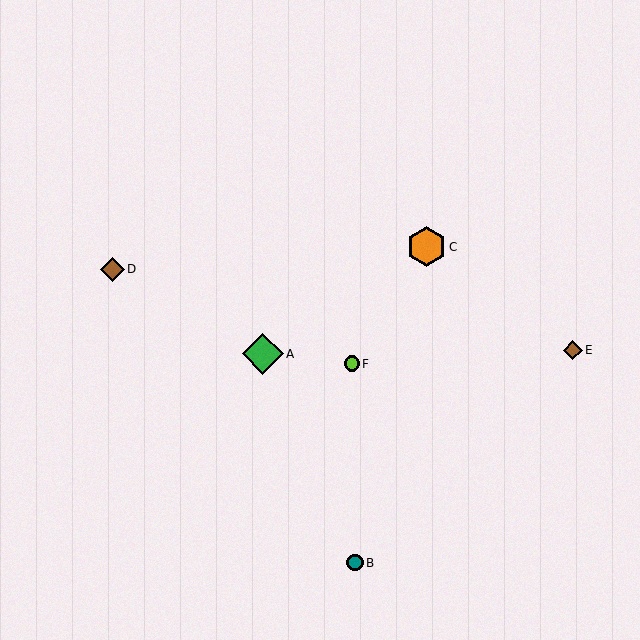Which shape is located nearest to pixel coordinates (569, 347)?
The brown diamond (labeled E) at (573, 350) is nearest to that location.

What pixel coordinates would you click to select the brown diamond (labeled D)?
Click at (112, 269) to select the brown diamond D.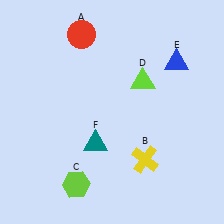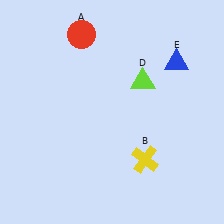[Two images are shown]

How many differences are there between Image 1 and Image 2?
There are 2 differences between the two images.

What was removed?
The teal triangle (F), the lime hexagon (C) were removed in Image 2.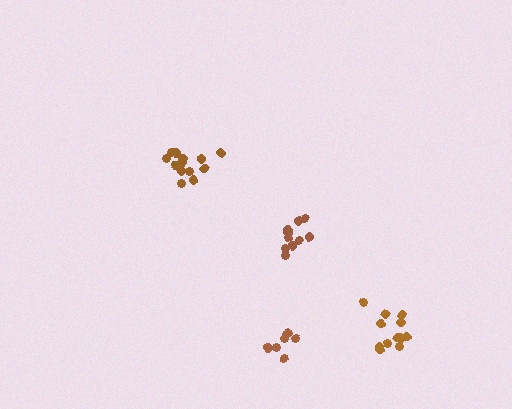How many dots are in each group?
Group 1: 13 dots, Group 2: 8 dots, Group 3: 14 dots, Group 4: 10 dots (45 total).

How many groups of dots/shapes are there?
There are 4 groups.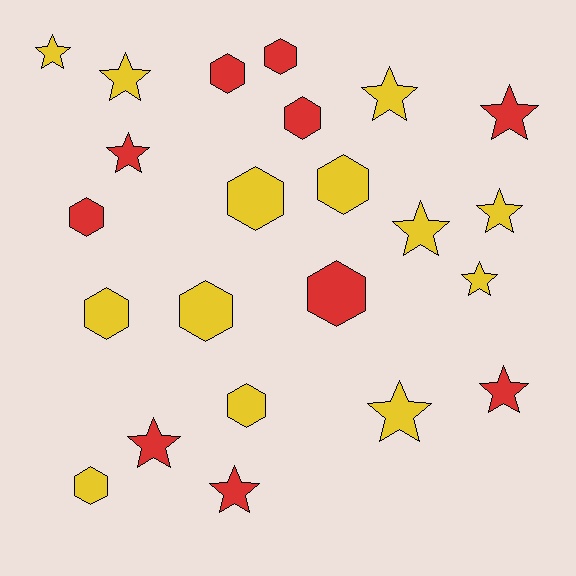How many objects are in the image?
There are 23 objects.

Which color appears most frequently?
Yellow, with 13 objects.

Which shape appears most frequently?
Star, with 12 objects.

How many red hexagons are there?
There are 5 red hexagons.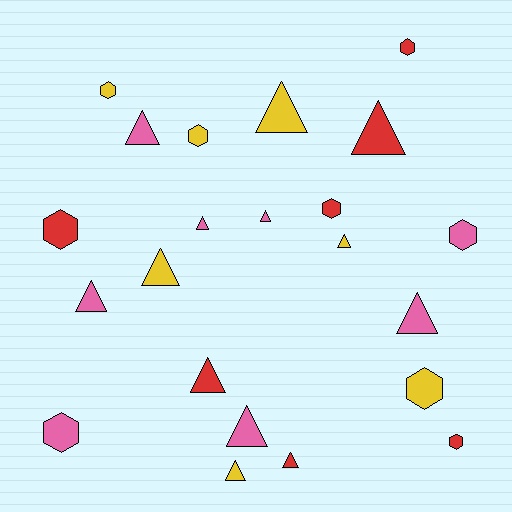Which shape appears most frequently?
Triangle, with 13 objects.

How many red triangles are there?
There are 3 red triangles.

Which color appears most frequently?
Pink, with 8 objects.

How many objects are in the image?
There are 22 objects.